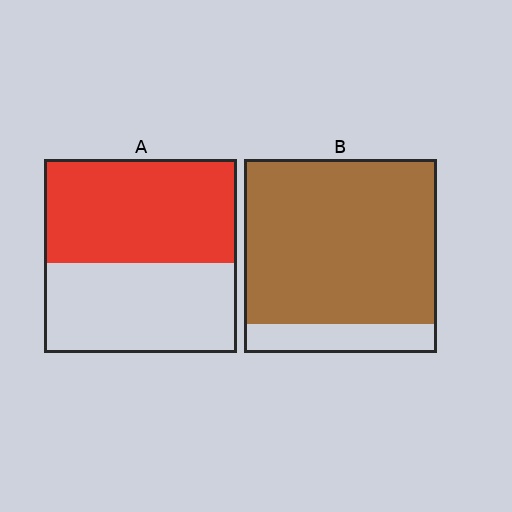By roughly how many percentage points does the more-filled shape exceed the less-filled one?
By roughly 30 percentage points (B over A).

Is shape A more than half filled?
Roughly half.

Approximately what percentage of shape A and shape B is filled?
A is approximately 55% and B is approximately 85%.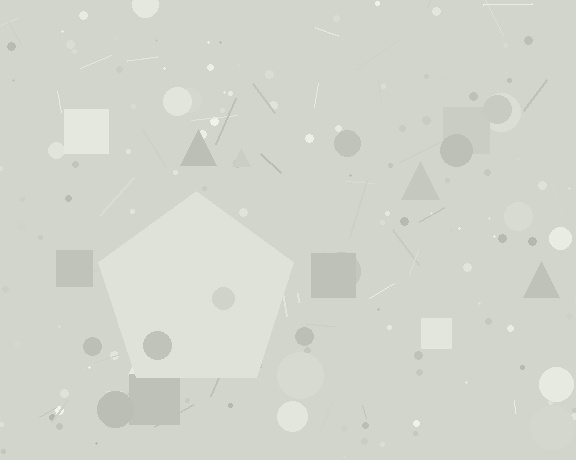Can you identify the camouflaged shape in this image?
The camouflaged shape is a pentagon.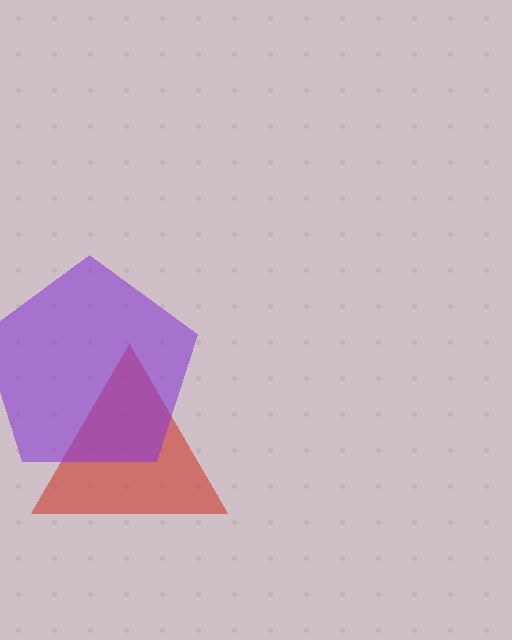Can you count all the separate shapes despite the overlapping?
Yes, there are 2 separate shapes.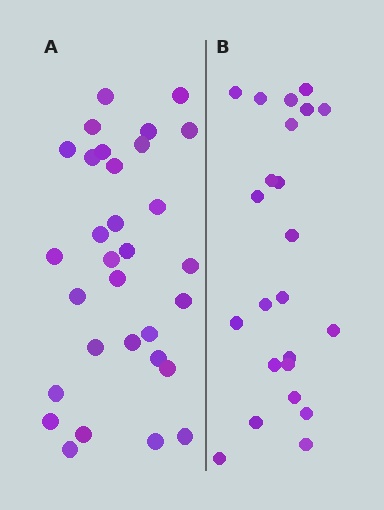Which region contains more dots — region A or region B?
Region A (the left region) has more dots.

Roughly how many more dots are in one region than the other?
Region A has roughly 8 or so more dots than region B.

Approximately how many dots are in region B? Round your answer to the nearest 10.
About 20 dots. (The exact count is 23, which rounds to 20.)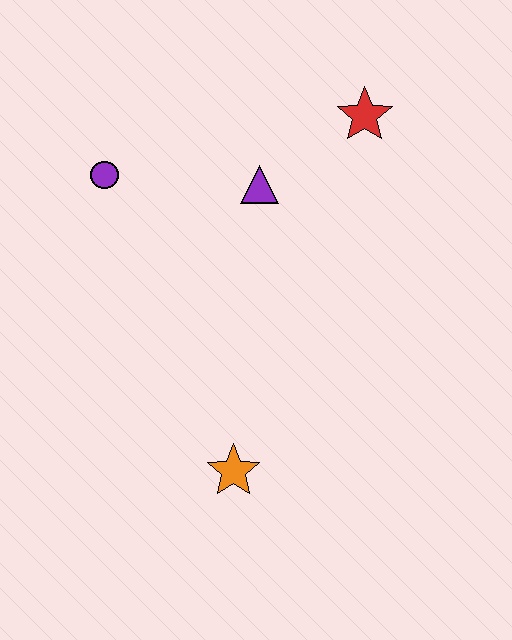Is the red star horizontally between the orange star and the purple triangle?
No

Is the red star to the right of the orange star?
Yes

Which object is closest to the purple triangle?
The red star is closest to the purple triangle.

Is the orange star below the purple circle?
Yes